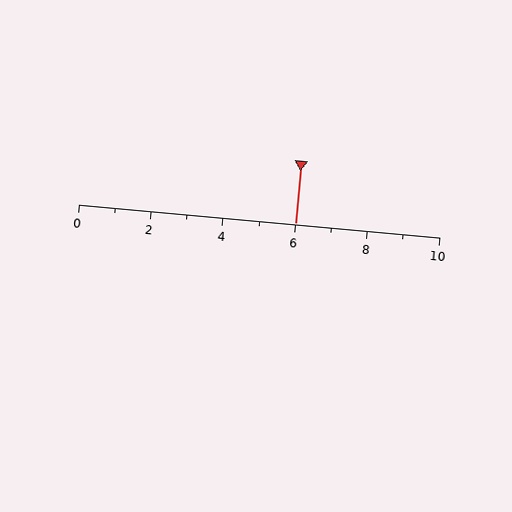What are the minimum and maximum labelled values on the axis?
The axis runs from 0 to 10.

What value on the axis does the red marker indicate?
The marker indicates approximately 6.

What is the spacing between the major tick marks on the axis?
The major ticks are spaced 2 apart.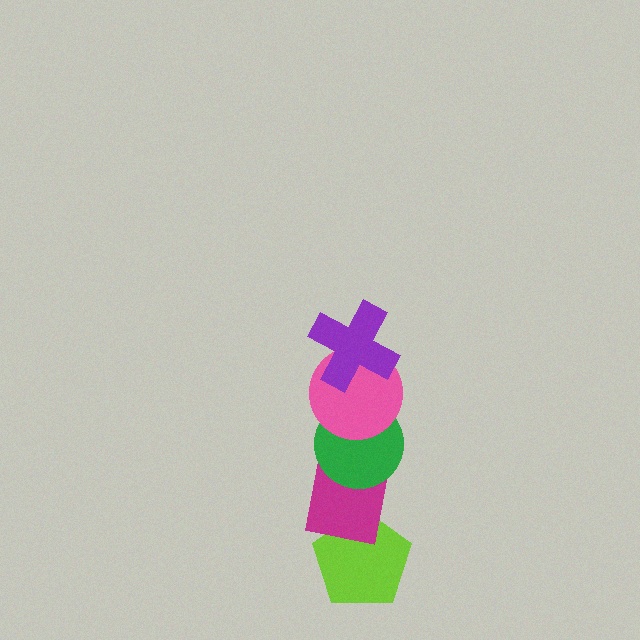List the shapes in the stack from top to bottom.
From top to bottom: the purple cross, the pink circle, the green circle, the magenta square, the lime pentagon.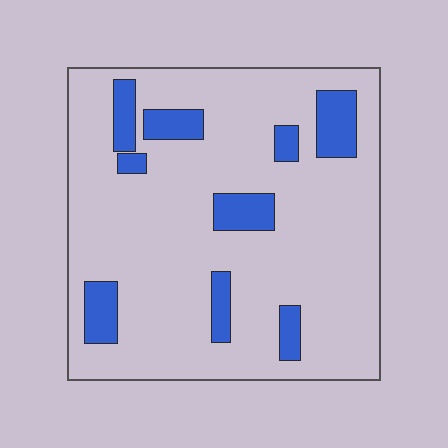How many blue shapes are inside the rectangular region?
9.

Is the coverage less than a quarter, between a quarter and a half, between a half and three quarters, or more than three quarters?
Less than a quarter.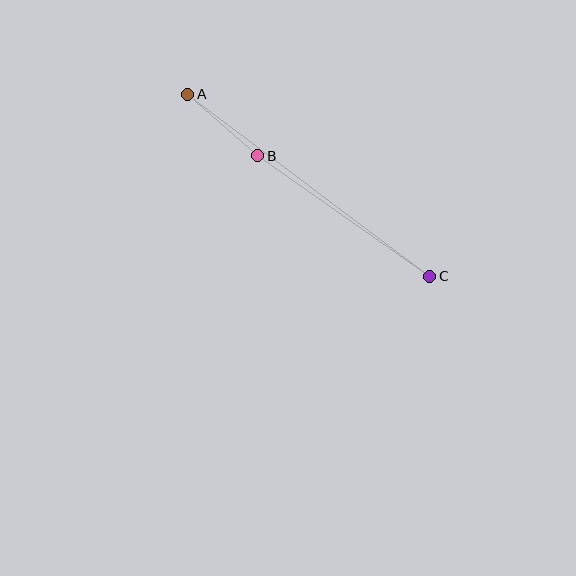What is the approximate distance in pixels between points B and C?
The distance between B and C is approximately 210 pixels.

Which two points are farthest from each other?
Points A and C are farthest from each other.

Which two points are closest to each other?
Points A and B are closest to each other.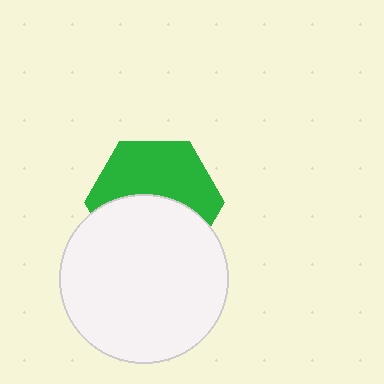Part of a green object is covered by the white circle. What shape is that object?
It is a hexagon.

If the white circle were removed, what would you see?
You would see the complete green hexagon.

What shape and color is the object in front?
The object in front is a white circle.